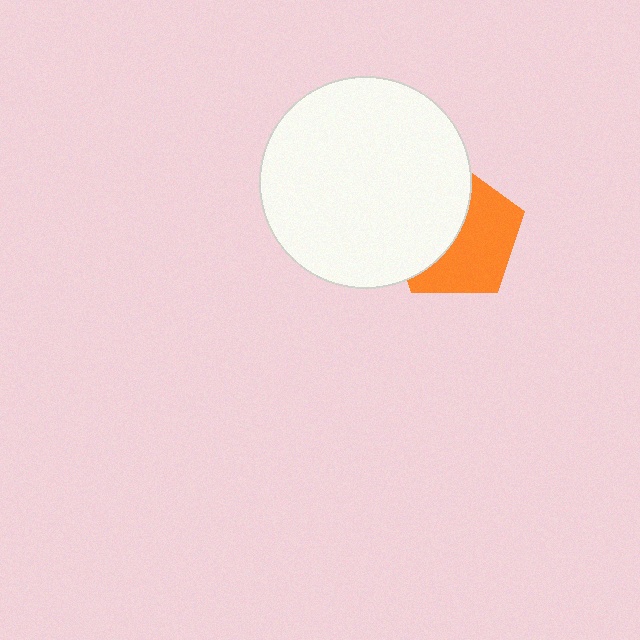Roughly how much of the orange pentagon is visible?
About half of it is visible (roughly 53%).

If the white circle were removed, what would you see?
You would see the complete orange pentagon.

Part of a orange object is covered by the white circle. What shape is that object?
It is a pentagon.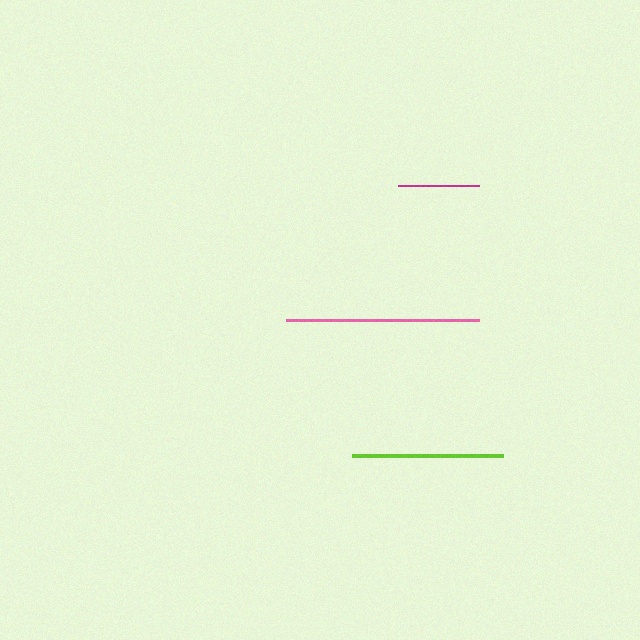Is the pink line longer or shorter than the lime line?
The pink line is longer than the lime line.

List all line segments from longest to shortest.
From longest to shortest: pink, lime, magenta.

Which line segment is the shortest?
The magenta line is the shortest at approximately 81 pixels.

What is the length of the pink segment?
The pink segment is approximately 193 pixels long.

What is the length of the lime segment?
The lime segment is approximately 151 pixels long.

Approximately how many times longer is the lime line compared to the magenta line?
The lime line is approximately 1.9 times the length of the magenta line.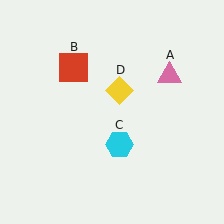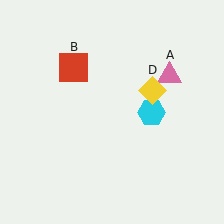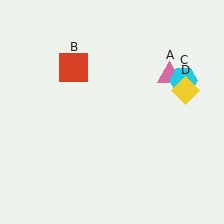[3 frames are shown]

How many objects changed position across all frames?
2 objects changed position: cyan hexagon (object C), yellow diamond (object D).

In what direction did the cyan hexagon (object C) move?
The cyan hexagon (object C) moved up and to the right.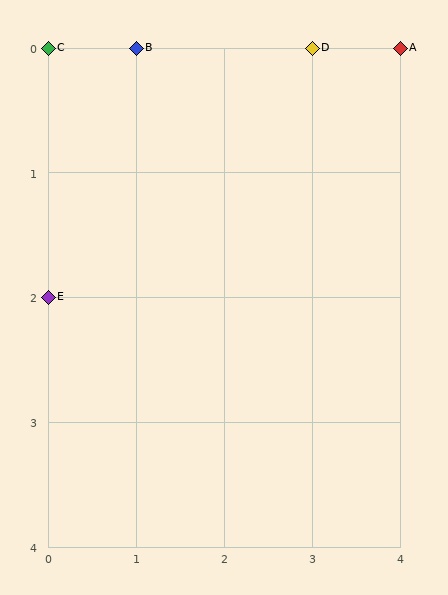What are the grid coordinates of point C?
Point C is at grid coordinates (0, 0).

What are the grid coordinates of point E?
Point E is at grid coordinates (0, 2).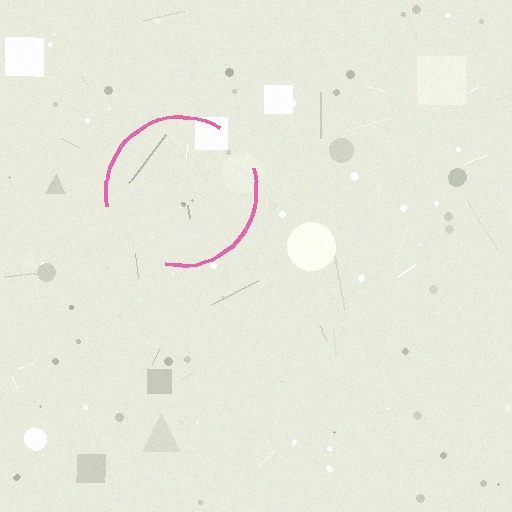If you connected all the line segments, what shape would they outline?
They would outline a circle.